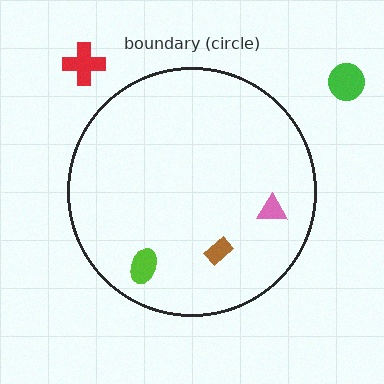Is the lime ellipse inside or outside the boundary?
Inside.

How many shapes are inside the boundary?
3 inside, 2 outside.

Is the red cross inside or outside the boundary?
Outside.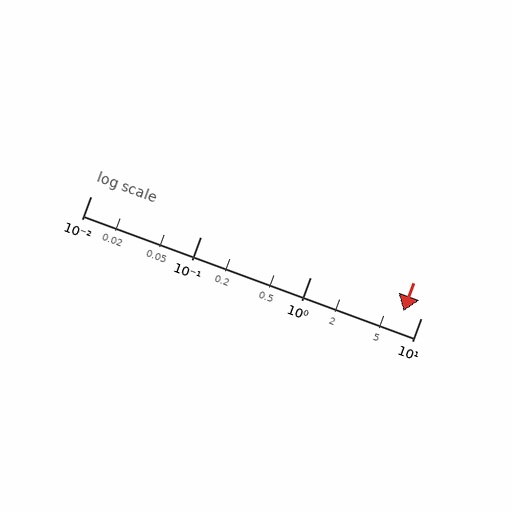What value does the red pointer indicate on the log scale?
The pointer indicates approximately 7.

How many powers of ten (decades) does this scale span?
The scale spans 3 decades, from 0.01 to 10.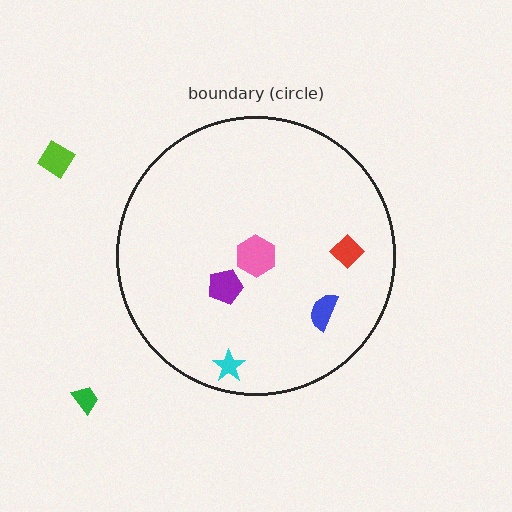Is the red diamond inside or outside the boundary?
Inside.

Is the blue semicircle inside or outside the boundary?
Inside.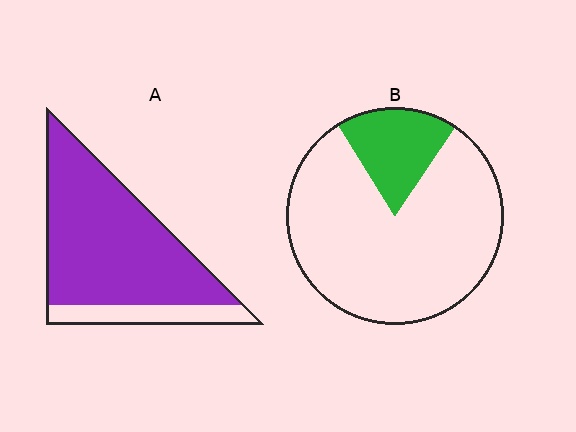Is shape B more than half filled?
No.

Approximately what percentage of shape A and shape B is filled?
A is approximately 85% and B is approximately 20%.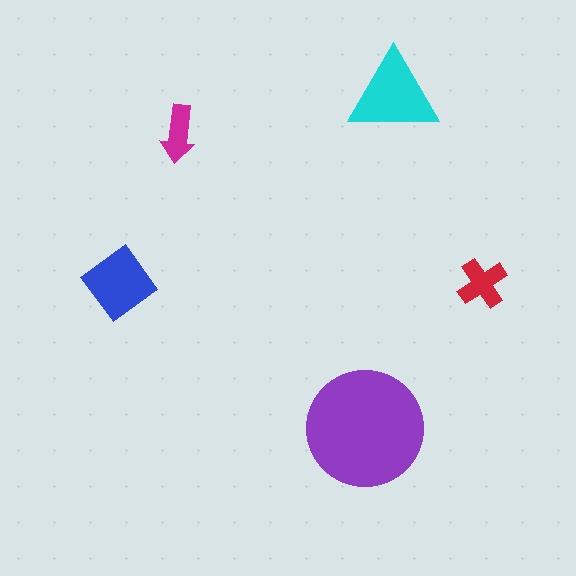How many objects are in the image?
There are 5 objects in the image.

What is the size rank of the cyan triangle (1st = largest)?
2nd.